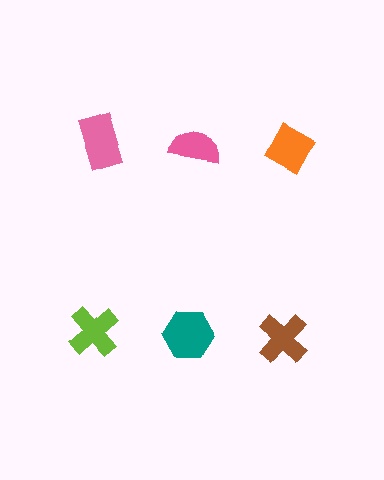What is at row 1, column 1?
A pink rectangle.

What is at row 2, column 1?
A lime cross.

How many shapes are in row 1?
3 shapes.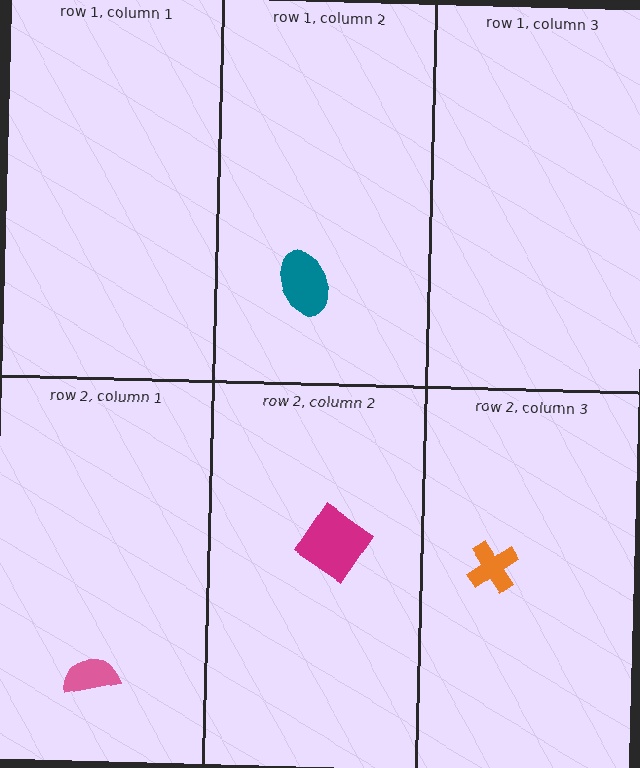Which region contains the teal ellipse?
The row 1, column 2 region.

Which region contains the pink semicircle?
The row 2, column 1 region.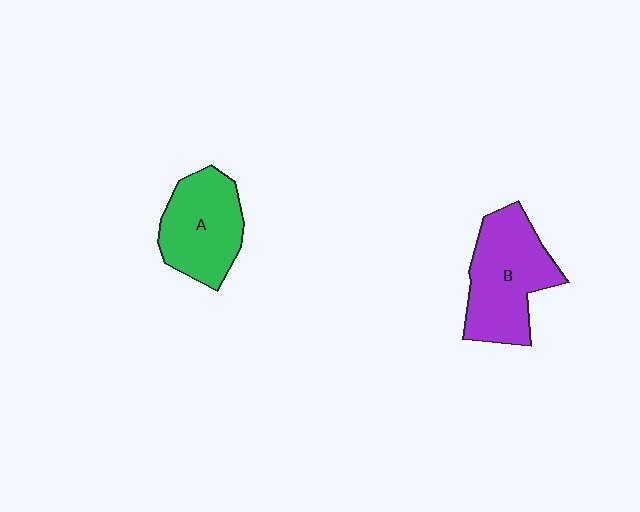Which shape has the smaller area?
Shape A (green).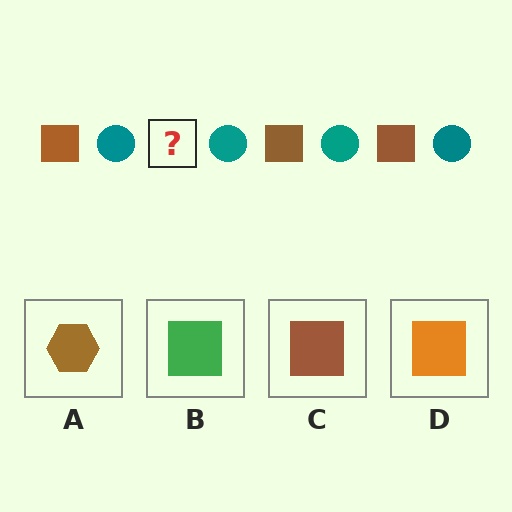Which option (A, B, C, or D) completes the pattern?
C.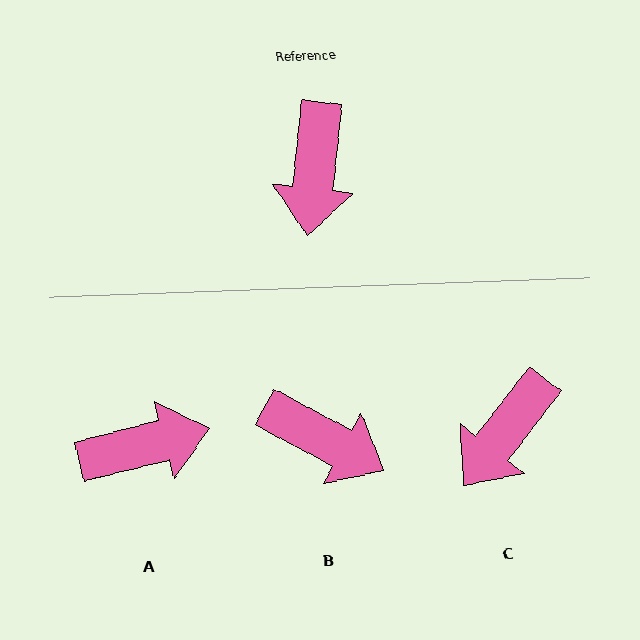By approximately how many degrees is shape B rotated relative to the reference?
Approximately 68 degrees counter-clockwise.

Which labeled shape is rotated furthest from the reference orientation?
A, about 111 degrees away.